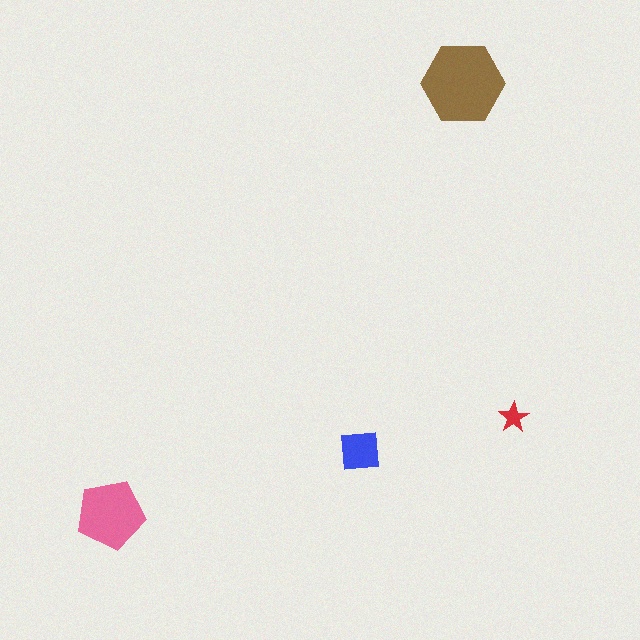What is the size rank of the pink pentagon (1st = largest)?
2nd.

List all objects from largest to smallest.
The brown hexagon, the pink pentagon, the blue square, the red star.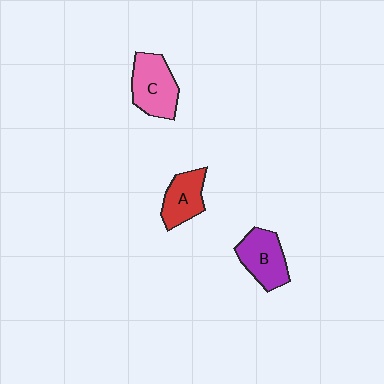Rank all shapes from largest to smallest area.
From largest to smallest: C (pink), B (purple), A (red).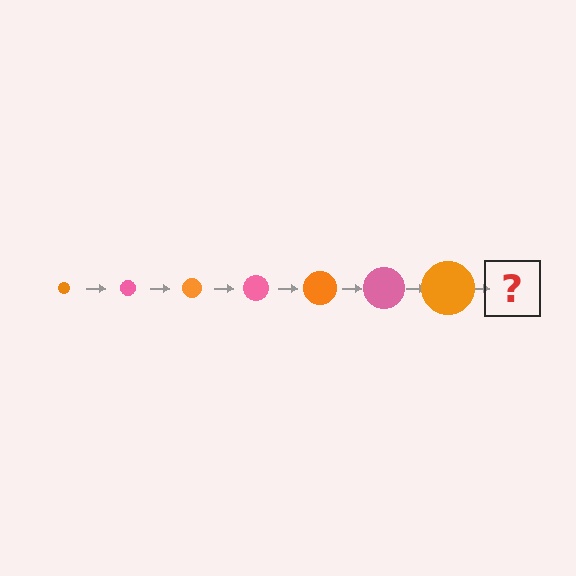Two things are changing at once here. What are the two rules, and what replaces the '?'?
The two rules are that the circle grows larger each step and the color cycles through orange and pink. The '?' should be a pink circle, larger than the previous one.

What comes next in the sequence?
The next element should be a pink circle, larger than the previous one.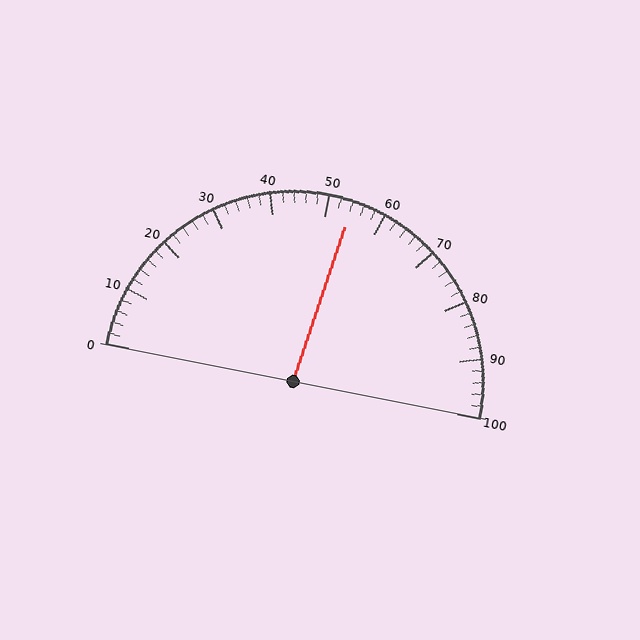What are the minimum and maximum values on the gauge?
The gauge ranges from 0 to 100.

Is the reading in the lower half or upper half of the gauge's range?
The reading is in the upper half of the range (0 to 100).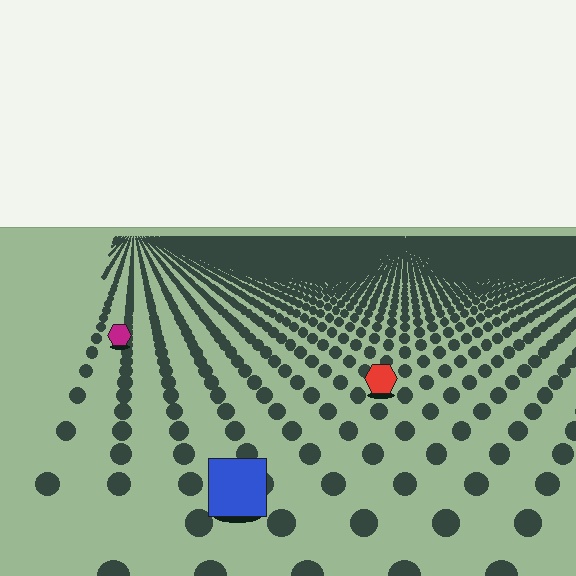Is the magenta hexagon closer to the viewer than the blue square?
No. The blue square is closer — you can tell from the texture gradient: the ground texture is coarser near it.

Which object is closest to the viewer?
The blue square is closest. The texture marks near it are larger and more spread out.